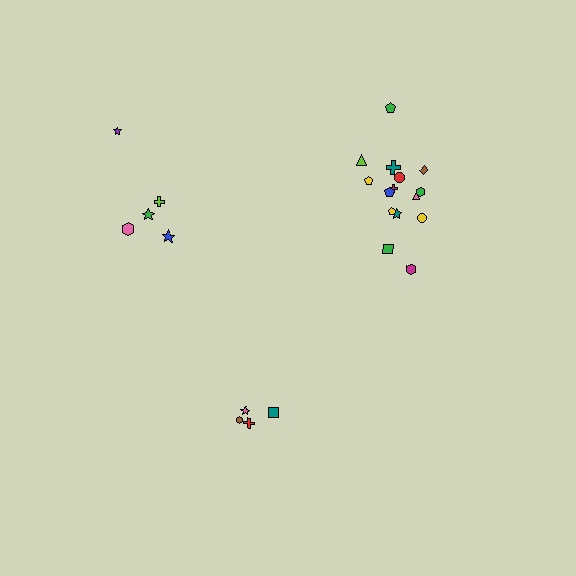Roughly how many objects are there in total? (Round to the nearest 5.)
Roughly 25 objects in total.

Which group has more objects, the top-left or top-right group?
The top-right group.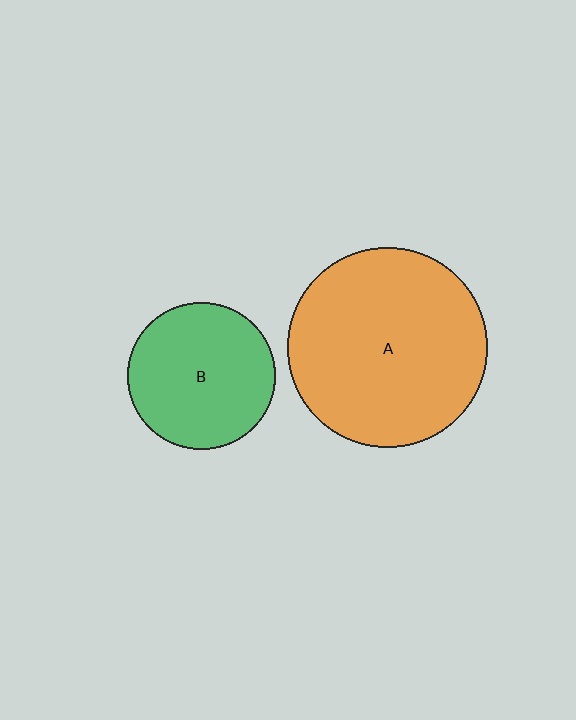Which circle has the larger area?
Circle A (orange).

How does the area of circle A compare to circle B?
Approximately 1.8 times.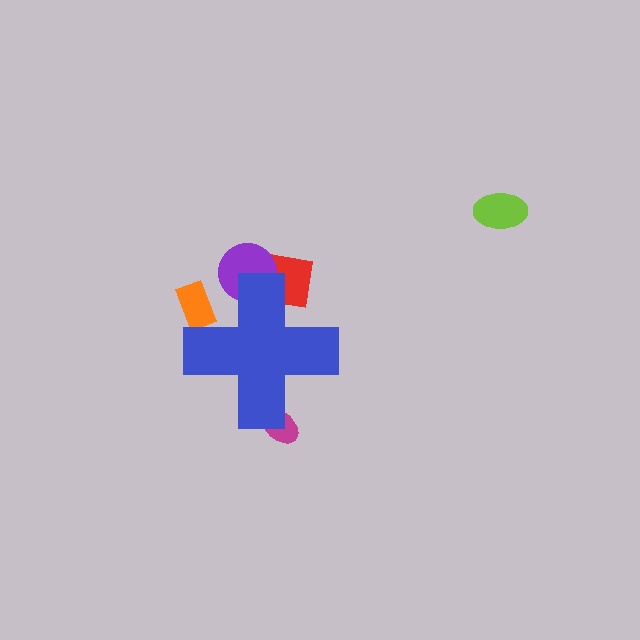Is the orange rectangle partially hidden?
Yes, the orange rectangle is partially hidden behind the blue cross.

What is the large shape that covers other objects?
A blue cross.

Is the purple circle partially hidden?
Yes, the purple circle is partially hidden behind the blue cross.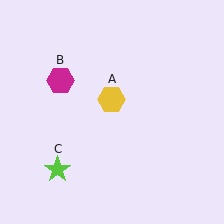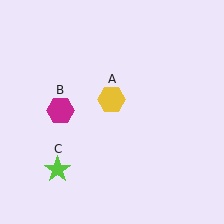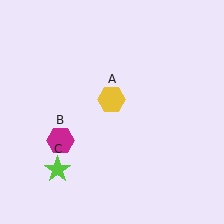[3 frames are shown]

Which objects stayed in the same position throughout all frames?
Yellow hexagon (object A) and lime star (object C) remained stationary.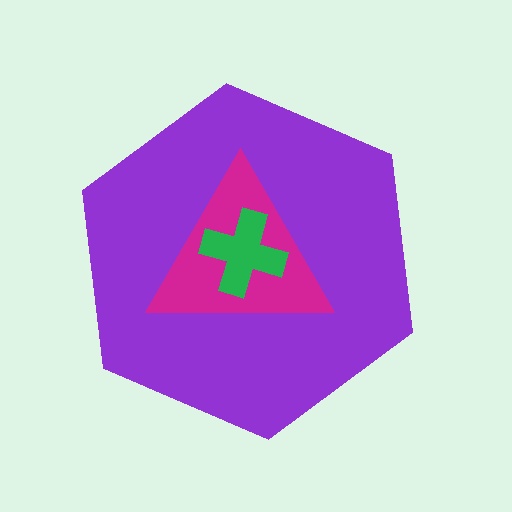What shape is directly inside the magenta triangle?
The green cross.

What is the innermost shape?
The green cross.